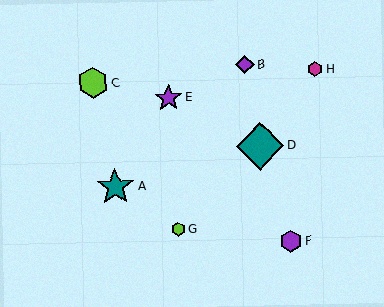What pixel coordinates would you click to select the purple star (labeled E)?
Click at (168, 98) to select the purple star E.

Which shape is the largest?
The teal diamond (labeled D) is the largest.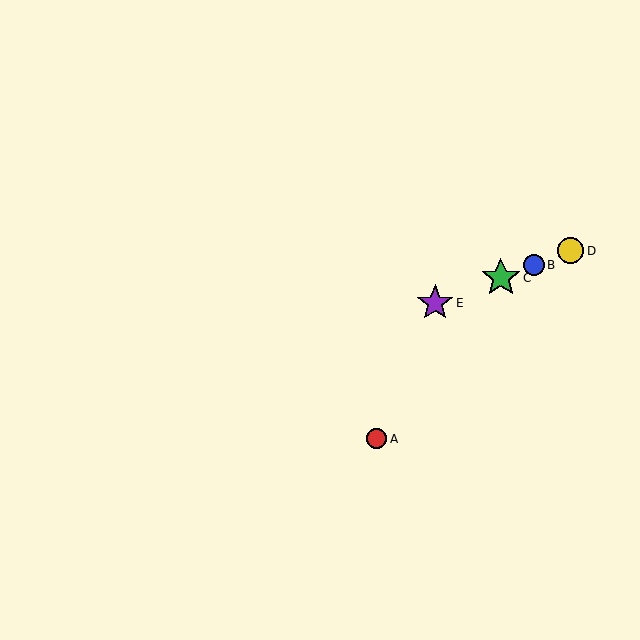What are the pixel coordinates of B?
Object B is at (534, 265).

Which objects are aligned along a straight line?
Objects B, C, D, E are aligned along a straight line.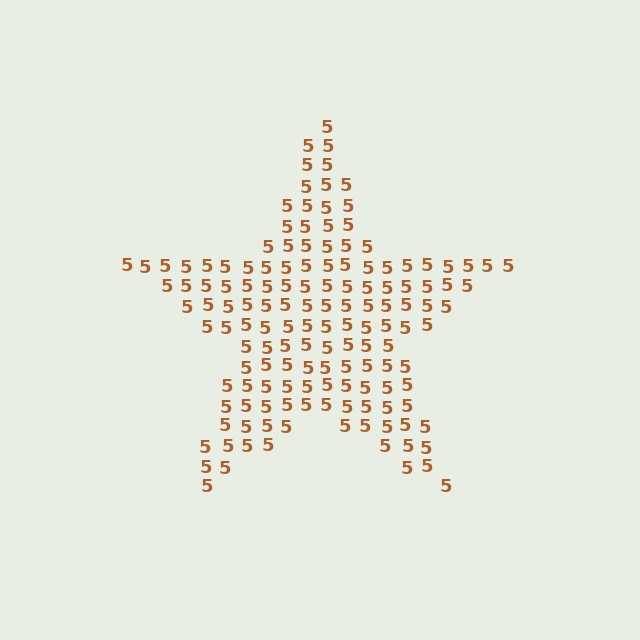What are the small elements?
The small elements are digit 5's.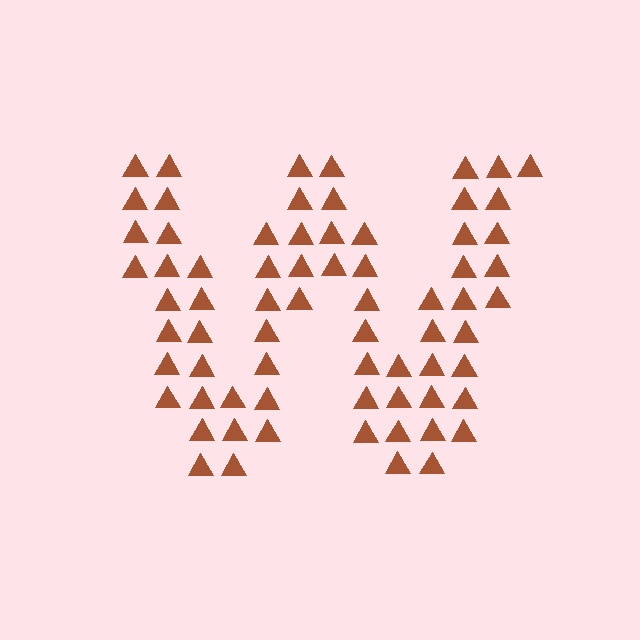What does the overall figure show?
The overall figure shows the letter W.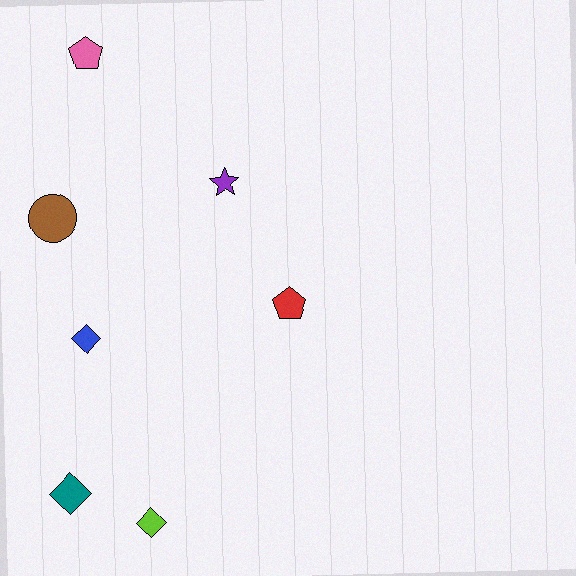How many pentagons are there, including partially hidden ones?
There are 2 pentagons.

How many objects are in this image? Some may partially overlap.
There are 7 objects.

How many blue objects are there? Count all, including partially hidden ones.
There is 1 blue object.